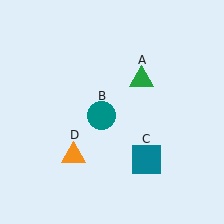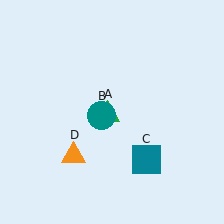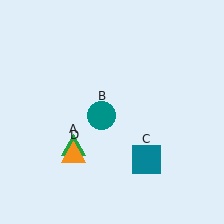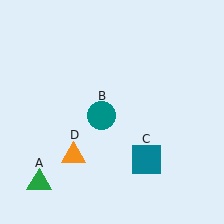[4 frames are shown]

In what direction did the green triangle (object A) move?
The green triangle (object A) moved down and to the left.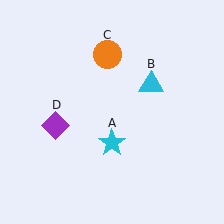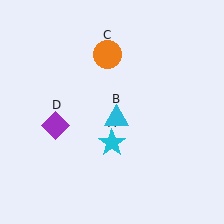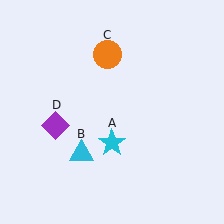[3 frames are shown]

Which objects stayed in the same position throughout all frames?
Cyan star (object A) and orange circle (object C) and purple diamond (object D) remained stationary.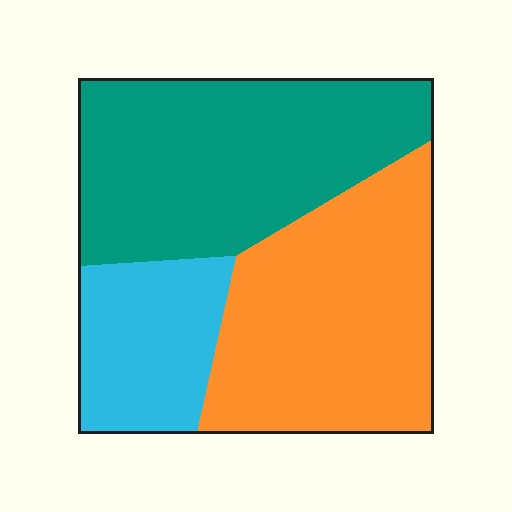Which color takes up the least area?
Cyan, at roughly 20%.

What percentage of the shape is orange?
Orange covers 40% of the shape.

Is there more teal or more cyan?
Teal.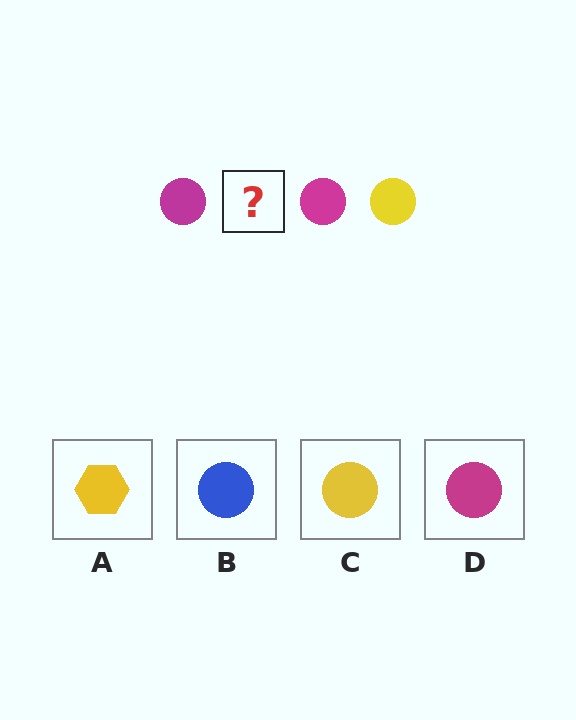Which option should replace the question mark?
Option C.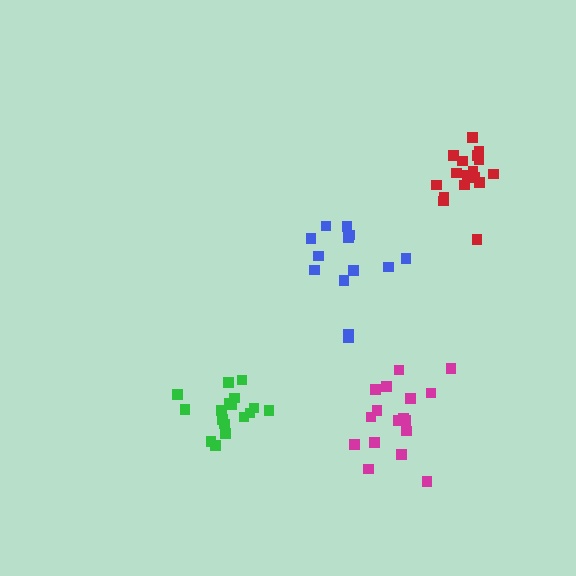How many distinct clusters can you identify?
There are 4 distinct clusters.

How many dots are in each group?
Group 1: 17 dots, Group 2: 17 dots, Group 3: 13 dots, Group 4: 17 dots (64 total).